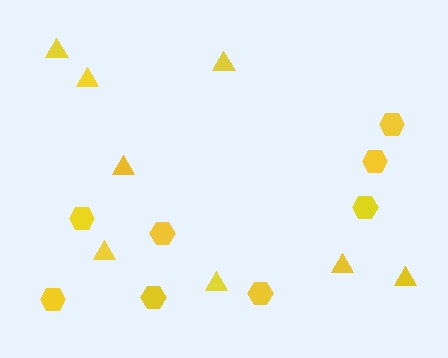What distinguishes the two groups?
There are 2 groups: one group of triangles (8) and one group of hexagons (8).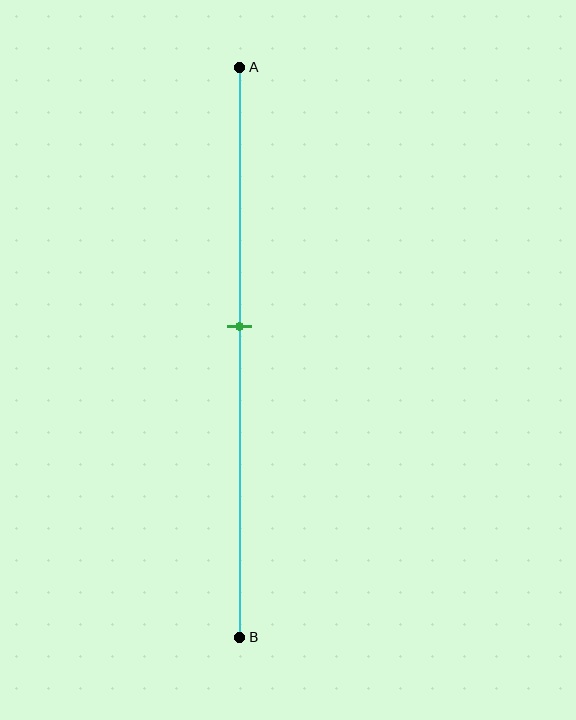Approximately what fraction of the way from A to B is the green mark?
The green mark is approximately 45% of the way from A to B.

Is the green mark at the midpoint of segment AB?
No, the mark is at about 45% from A, not at the 50% midpoint.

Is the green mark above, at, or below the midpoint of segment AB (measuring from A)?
The green mark is above the midpoint of segment AB.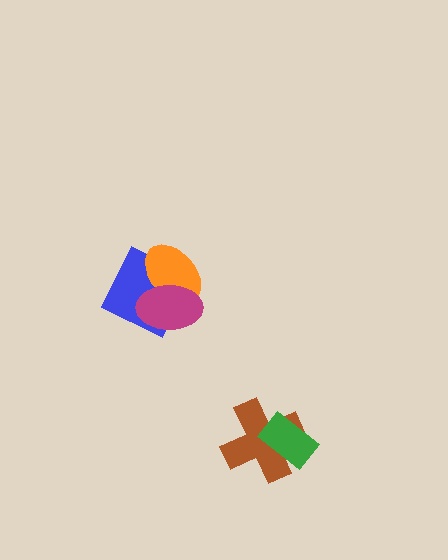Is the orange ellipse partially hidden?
Yes, it is partially covered by another shape.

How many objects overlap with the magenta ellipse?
2 objects overlap with the magenta ellipse.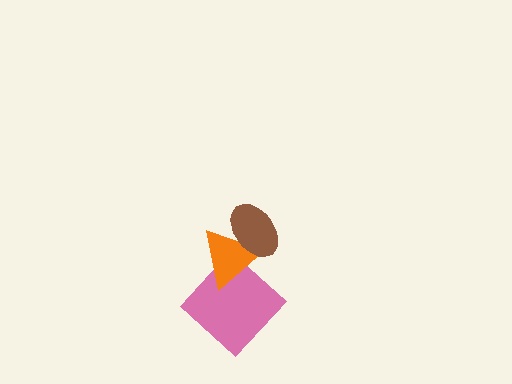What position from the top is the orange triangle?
The orange triangle is 2nd from the top.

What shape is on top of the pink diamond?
The orange triangle is on top of the pink diamond.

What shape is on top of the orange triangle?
The brown ellipse is on top of the orange triangle.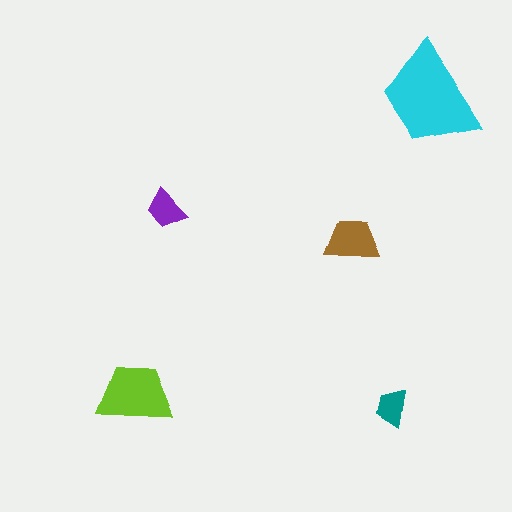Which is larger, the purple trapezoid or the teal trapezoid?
The purple one.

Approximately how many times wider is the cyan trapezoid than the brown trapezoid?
About 2 times wider.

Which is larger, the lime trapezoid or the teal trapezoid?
The lime one.